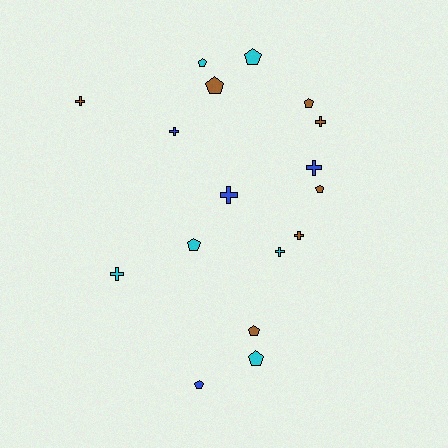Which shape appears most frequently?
Pentagon, with 9 objects.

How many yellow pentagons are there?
There are no yellow pentagons.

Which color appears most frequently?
Brown, with 7 objects.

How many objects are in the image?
There are 17 objects.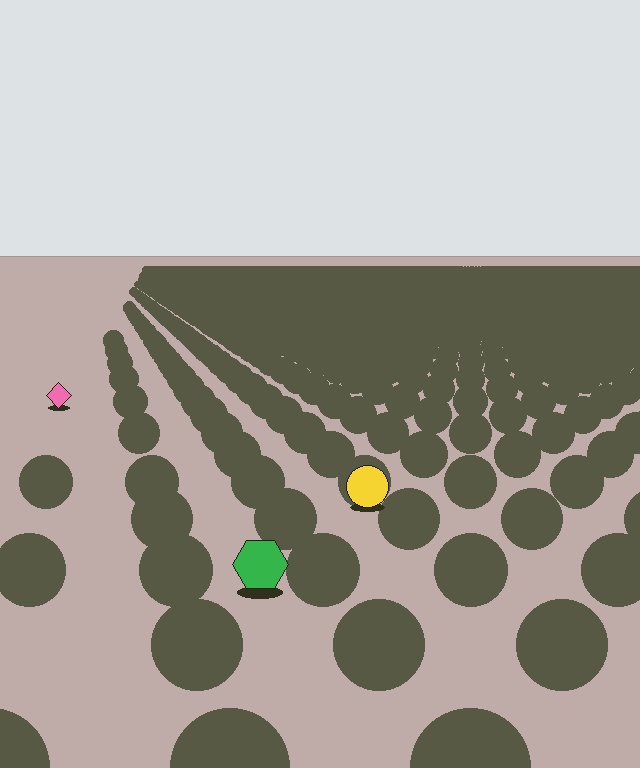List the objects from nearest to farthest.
From nearest to farthest: the green hexagon, the yellow circle, the pink diamond.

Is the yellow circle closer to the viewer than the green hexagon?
No. The green hexagon is closer — you can tell from the texture gradient: the ground texture is coarser near it.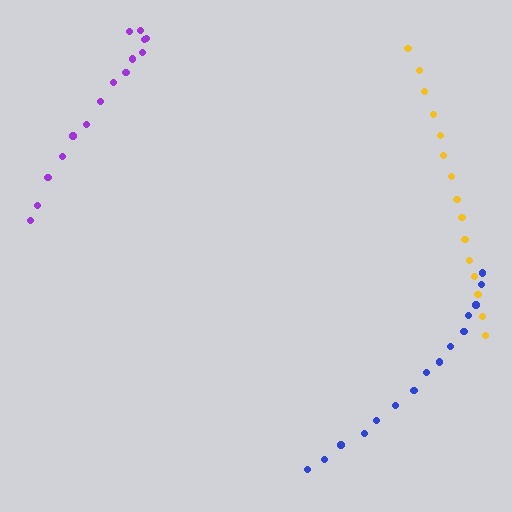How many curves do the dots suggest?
There are 3 distinct paths.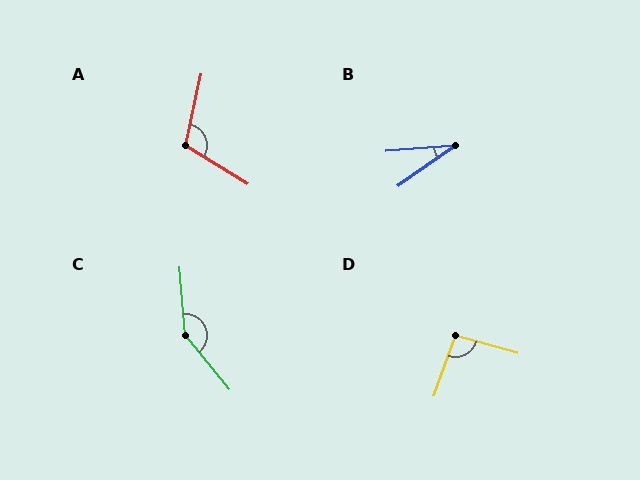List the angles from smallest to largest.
B (31°), D (93°), A (109°), C (145°).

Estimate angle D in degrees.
Approximately 93 degrees.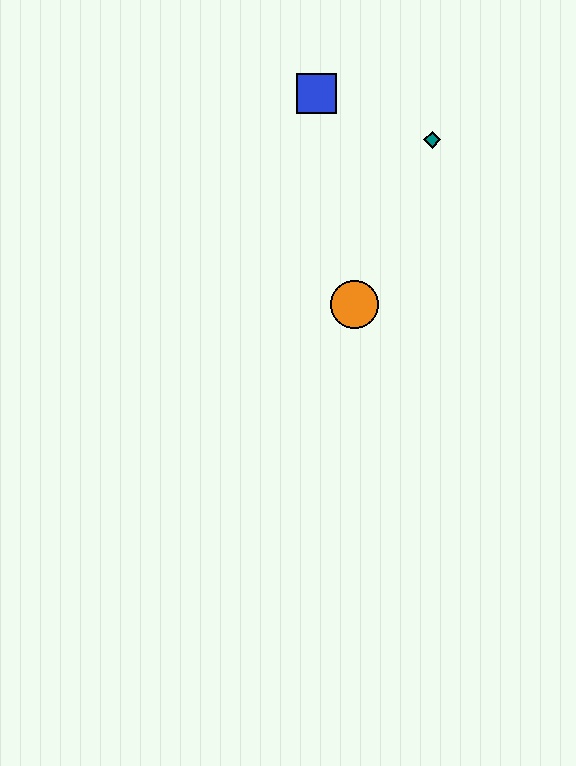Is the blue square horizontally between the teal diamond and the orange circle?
No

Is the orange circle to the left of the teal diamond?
Yes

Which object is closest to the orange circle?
The teal diamond is closest to the orange circle.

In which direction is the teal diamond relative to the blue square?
The teal diamond is to the right of the blue square.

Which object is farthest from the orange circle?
The blue square is farthest from the orange circle.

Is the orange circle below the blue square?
Yes